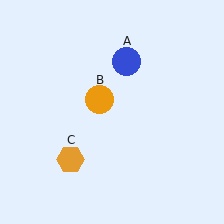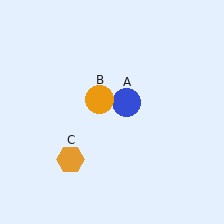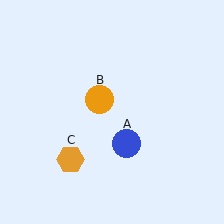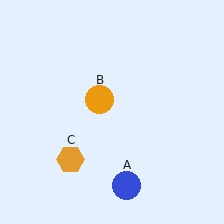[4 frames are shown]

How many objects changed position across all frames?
1 object changed position: blue circle (object A).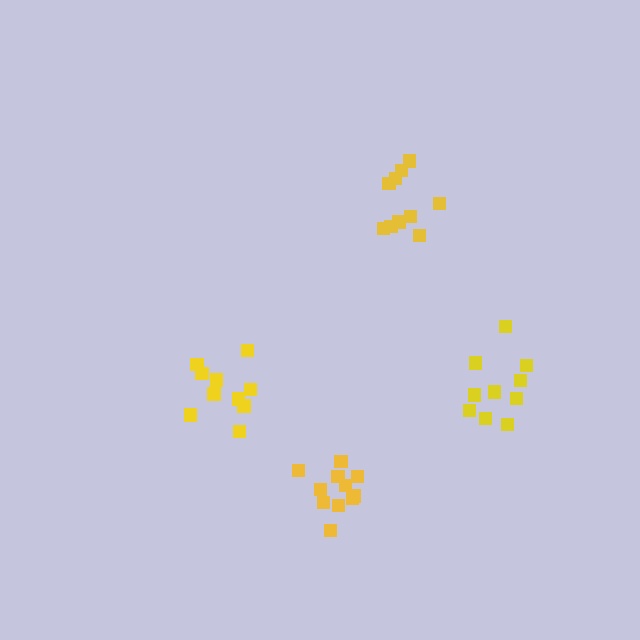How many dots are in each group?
Group 1: 10 dots, Group 2: 10 dots, Group 3: 10 dots, Group 4: 12 dots (42 total).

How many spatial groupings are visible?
There are 4 spatial groupings.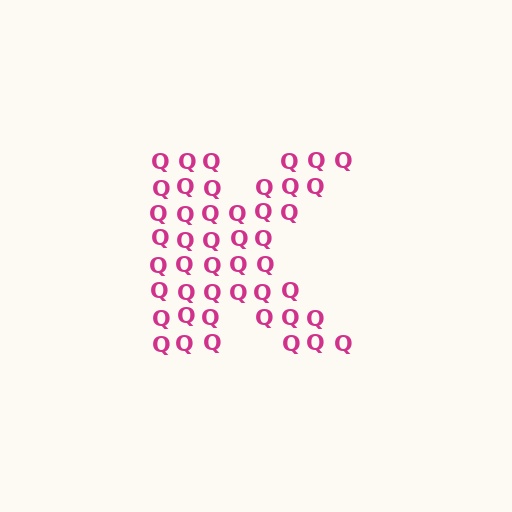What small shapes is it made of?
It is made of small letter Q's.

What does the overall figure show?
The overall figure shows the letter K.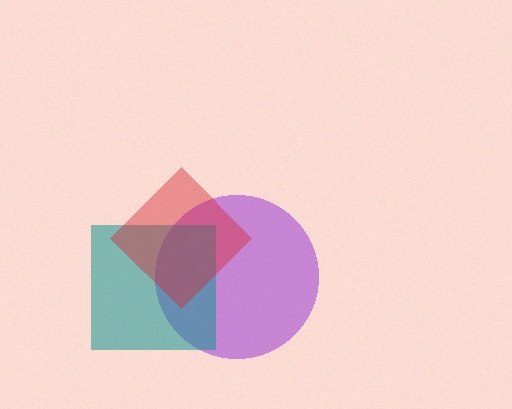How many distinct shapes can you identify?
There are 3 distinct shapes: a purple circle, a teal square, a red diamond.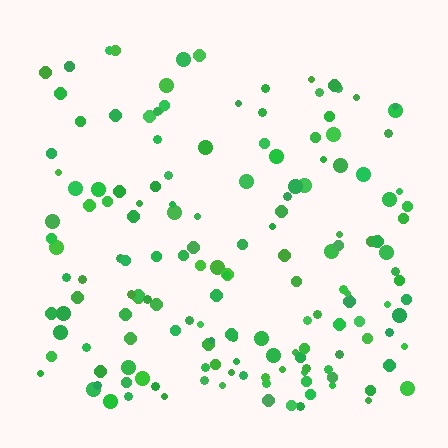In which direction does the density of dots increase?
From top to bottom, with the bottom side densest.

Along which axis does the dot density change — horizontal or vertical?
Vertical.